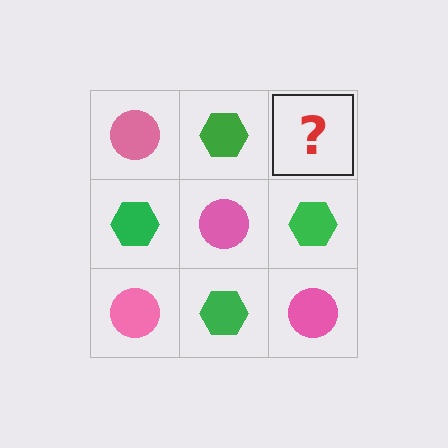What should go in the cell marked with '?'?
The missing cell should contain a pink circle.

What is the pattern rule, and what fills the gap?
The rule is that it alternates pink circle and green hexagon in a checkerboard pattern. The gap should be filled with a pink circle.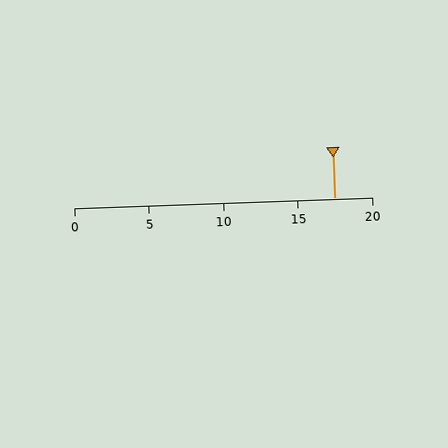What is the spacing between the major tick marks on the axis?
The major ticks are spaced 5 apart.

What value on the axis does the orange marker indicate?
The marker indicates approximately 17.5.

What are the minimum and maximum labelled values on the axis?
The axis runs from 0 to 20.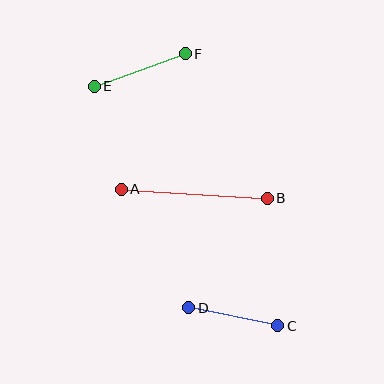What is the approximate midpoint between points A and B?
The midpoint is at approximately (194, 194) pixels.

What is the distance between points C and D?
The distance is approximately 90 pixels.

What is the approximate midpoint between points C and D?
The midpoint is at approximately (233, 317) pixels.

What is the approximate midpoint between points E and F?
The midpoint is at approximately (140, 70) pixels.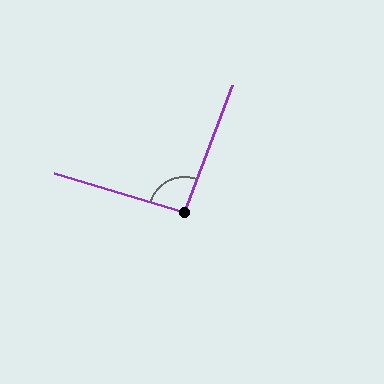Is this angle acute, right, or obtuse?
It is approximately a right angle.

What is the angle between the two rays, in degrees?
Approximately 94 degrees.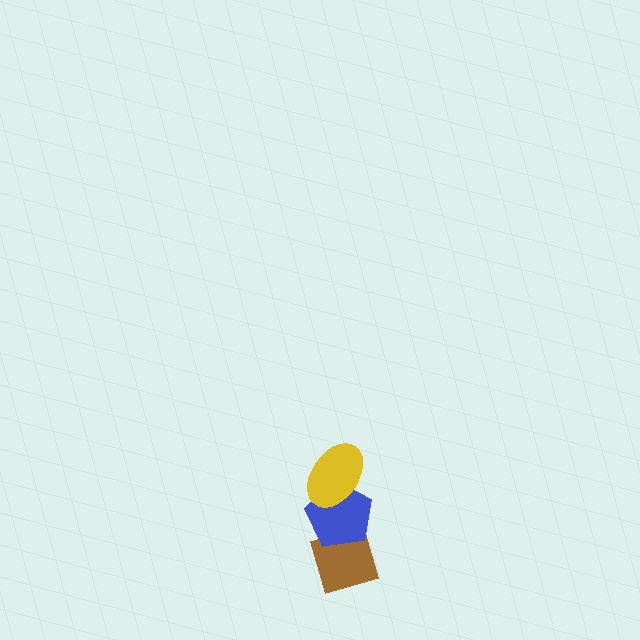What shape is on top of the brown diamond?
The blue pentagon is on top of the brown diamond.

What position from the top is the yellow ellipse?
The yellow ellipse is 1st from the top.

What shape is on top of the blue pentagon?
The yellow ellipse is on top of the blue pentagon.